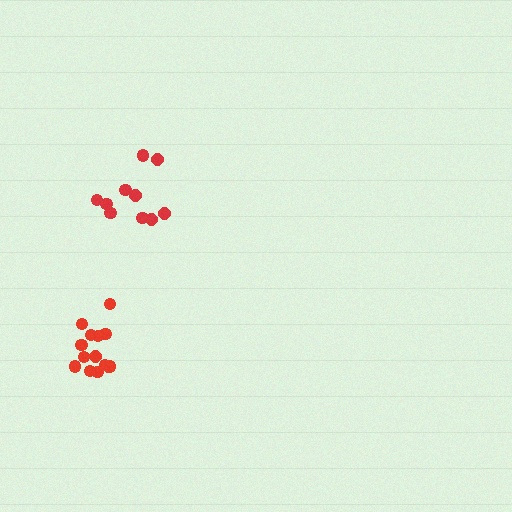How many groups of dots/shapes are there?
There are 2 groups.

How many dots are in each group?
Group 1: 10 dots, Group 2: 14 dots (24 total).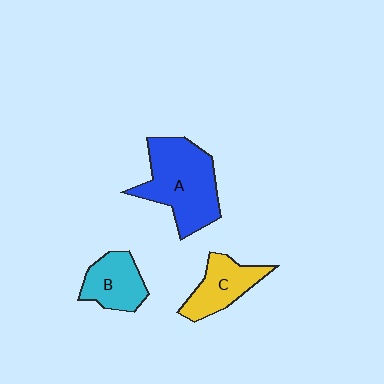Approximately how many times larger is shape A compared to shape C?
Approximately 1.8 times.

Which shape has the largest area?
Shape A (blue).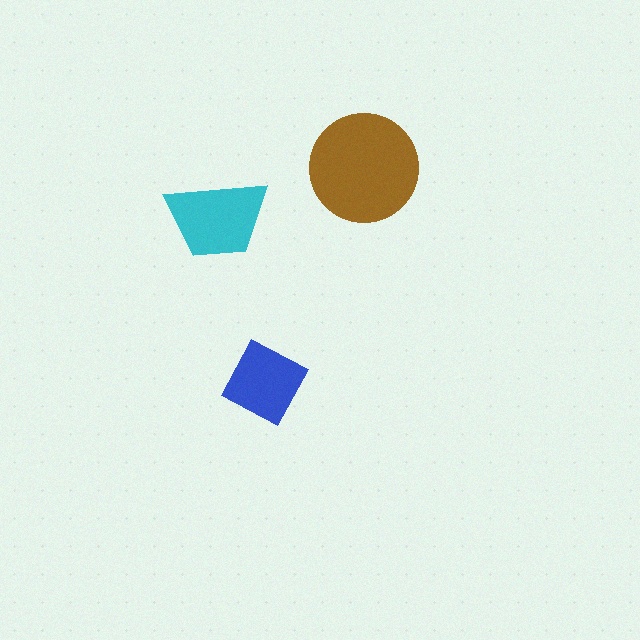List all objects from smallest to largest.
The blue diamond, the cyan trapezoid, the brown circle.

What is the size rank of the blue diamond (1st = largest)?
3rd.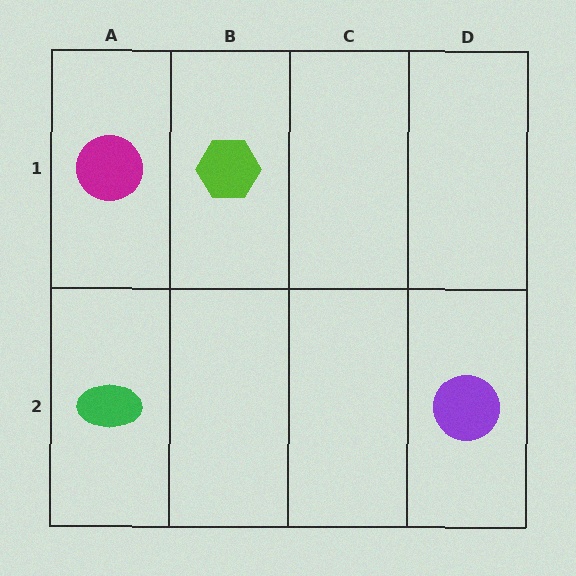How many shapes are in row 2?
2 shapes.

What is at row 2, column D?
A purple circle.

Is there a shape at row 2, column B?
No, that cell is empty.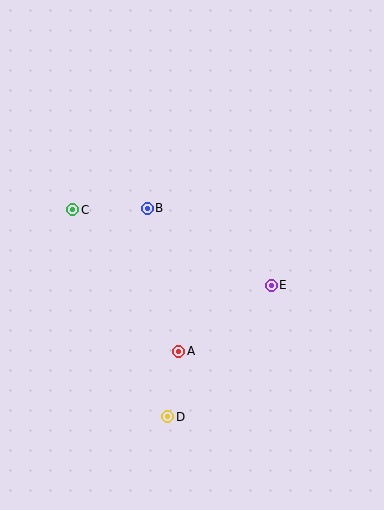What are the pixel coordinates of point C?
Point C is at (73, 210).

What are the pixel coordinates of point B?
Point B is at (147, 208).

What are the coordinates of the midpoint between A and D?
The midpoint between A and D is at (173, 384).